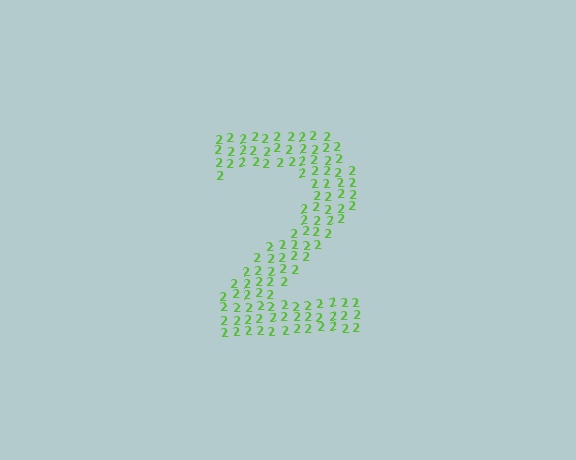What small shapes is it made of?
It is made of small digit 2's.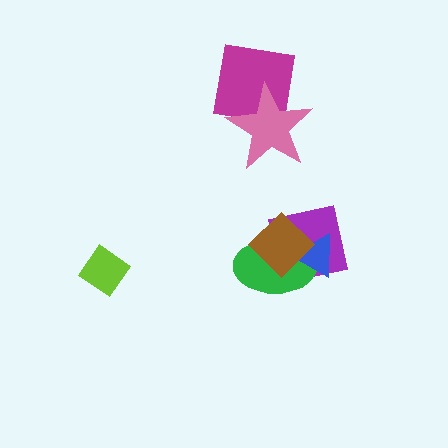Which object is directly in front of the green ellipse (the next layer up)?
The blue triangle is directly in front of the green ellipse.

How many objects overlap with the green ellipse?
3 objects overlap with the green ellipse.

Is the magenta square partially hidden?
Yes, it is partially covered by another shape.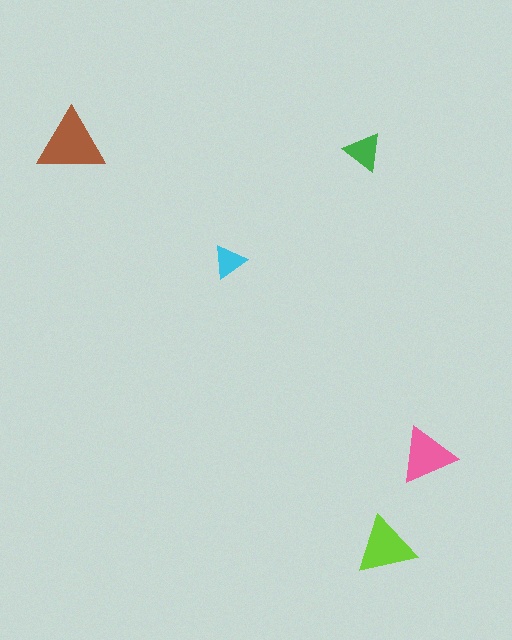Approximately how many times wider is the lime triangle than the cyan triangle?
About 2 times wider.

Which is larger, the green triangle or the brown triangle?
The brown one.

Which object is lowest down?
The lime triangle is bottommost.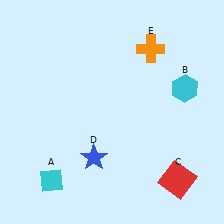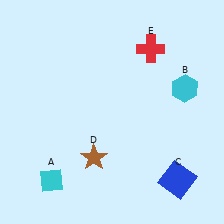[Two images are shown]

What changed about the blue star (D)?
In Image 1, D is blue. In Image 2, it changed to brown.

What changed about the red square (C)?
In Image 1, C is red. In Image 2, it changed to blue.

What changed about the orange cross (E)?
In Image 1, E is orange. In Image 2, it changed to red.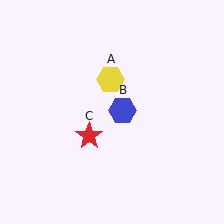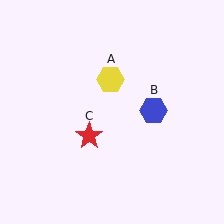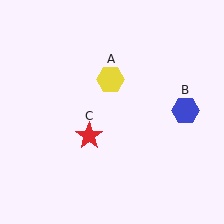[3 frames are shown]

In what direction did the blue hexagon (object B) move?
The blue hexagon (object B) moved right.